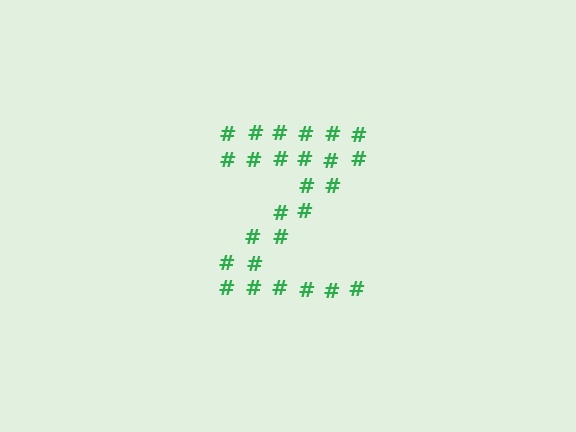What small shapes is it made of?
It is made of small hash symbols.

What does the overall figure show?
The overall figure shows the letter Z.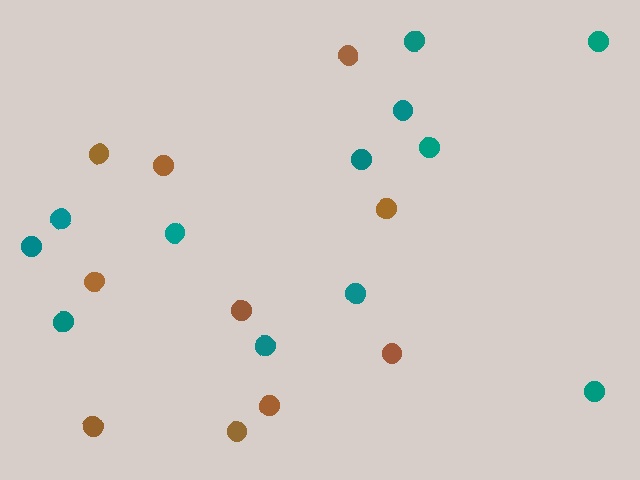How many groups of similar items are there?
There are 2 groups: one group of brown circles (10) and one group of teal circles (12).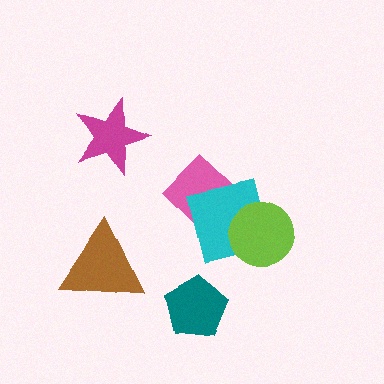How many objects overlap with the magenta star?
0 objects overlap with the magenta star.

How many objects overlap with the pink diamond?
1 object overlaps with the pink diamond.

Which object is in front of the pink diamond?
The cyan square is in front of the pink diamond.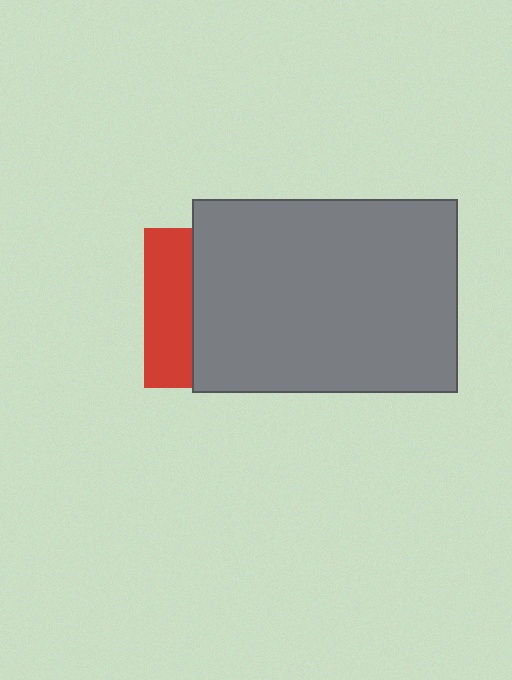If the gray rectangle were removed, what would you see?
You would see the complete red square.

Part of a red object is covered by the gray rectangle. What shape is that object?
It is a square.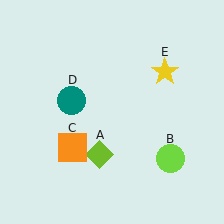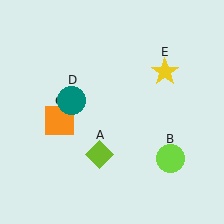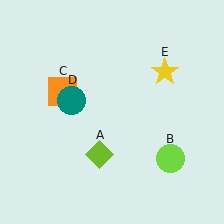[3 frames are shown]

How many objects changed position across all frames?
1 object changed position: orange square (object C).